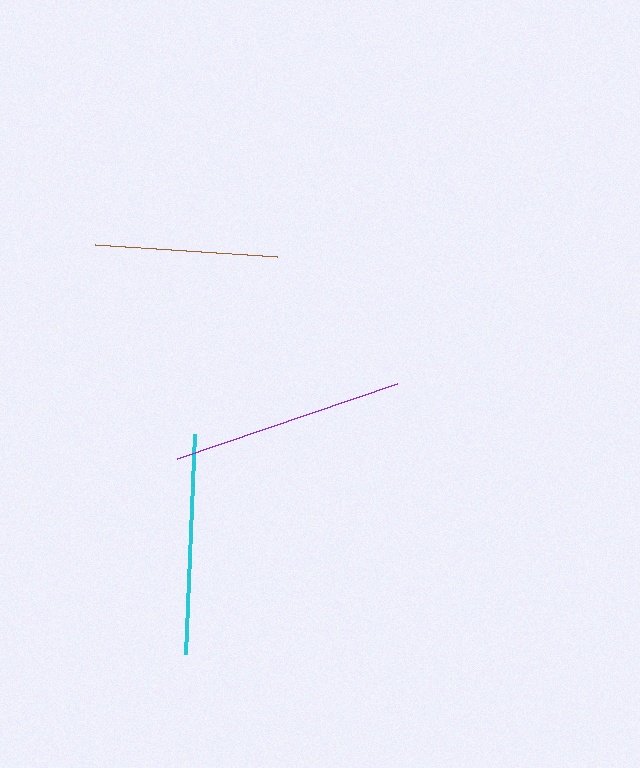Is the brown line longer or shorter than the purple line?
The purple line is longer than the brown line.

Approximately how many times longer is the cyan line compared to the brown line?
The cyan line is approximately 1.2 times the length of the brown line.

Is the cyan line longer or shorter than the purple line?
The purple line is longer than the cyan line.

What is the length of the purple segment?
The purple segment is approximately 233 pixels long.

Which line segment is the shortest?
The brown line is the shortest at approximately 182 pixels.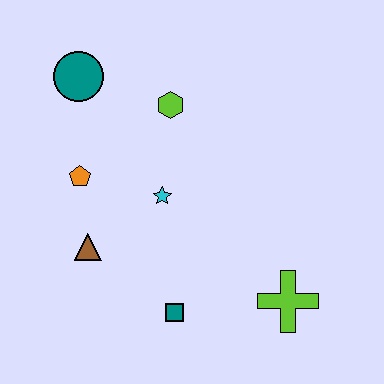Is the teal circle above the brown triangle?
Yes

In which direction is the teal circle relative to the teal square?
The teal circle is above the teal square.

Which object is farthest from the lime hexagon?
The lime cross is farthest from the lime hexagon.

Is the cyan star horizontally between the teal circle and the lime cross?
Yes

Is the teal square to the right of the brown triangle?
Yes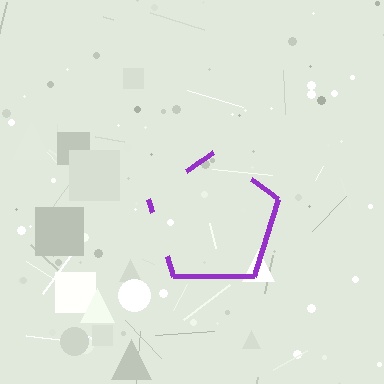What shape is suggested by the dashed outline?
The dashed outline suggests a pentagon.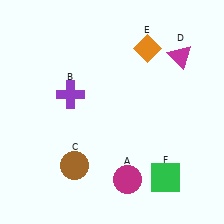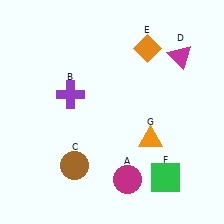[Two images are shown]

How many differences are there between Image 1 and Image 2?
There is 1 difference between the two images.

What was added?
An orange triangle (G) was added in Image 2.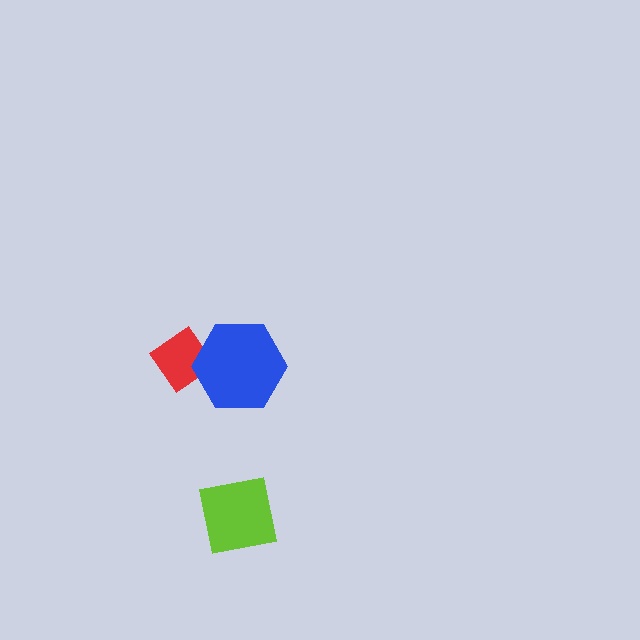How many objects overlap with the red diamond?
1 object overlaps with the red diamond.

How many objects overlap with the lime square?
0 objects overlap with the lime square.